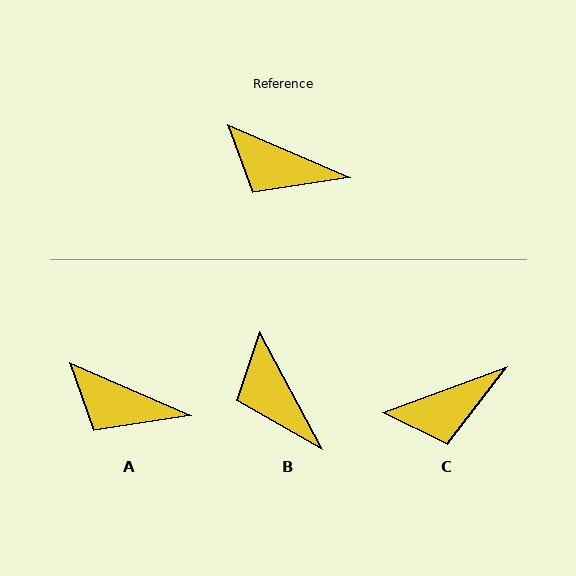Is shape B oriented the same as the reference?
No, it is off by about 39 degrees.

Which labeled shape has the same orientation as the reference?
A.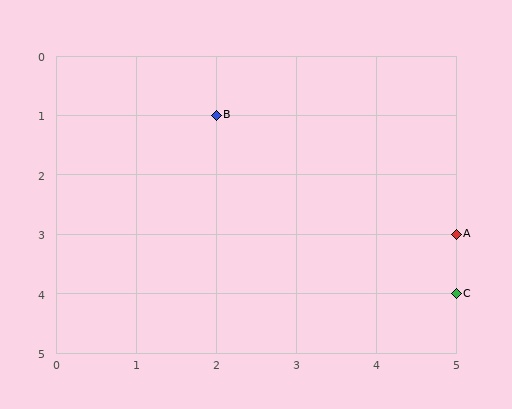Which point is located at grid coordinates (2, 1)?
Point B is at (2, 1).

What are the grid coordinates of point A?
Point A is at grid coordinates (5, 3).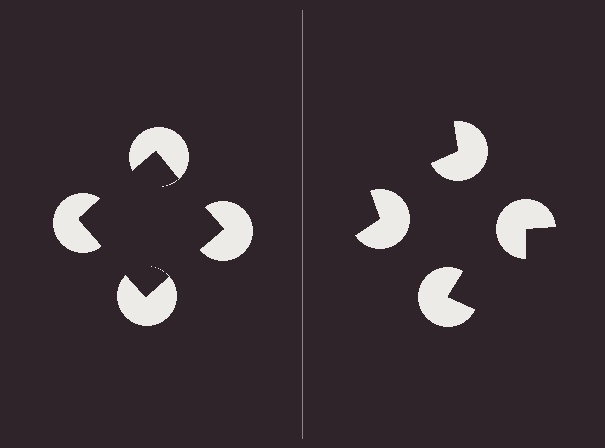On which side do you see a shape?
An illusory square appears on the left side. On the right side the wedge cuts are rotated, so no coherent shape forms.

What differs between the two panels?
The pac-man discs are positioned identically on both sides; only the wedge orientations differ. On the left they align to a square; on the right they are misaligned.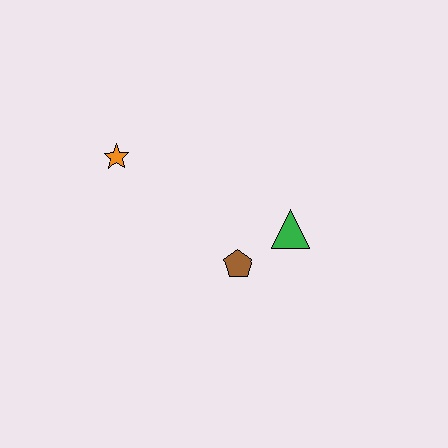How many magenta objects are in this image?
There are no magenta objects.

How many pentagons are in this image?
There is 1 pentagon.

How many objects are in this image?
There are 3 objects.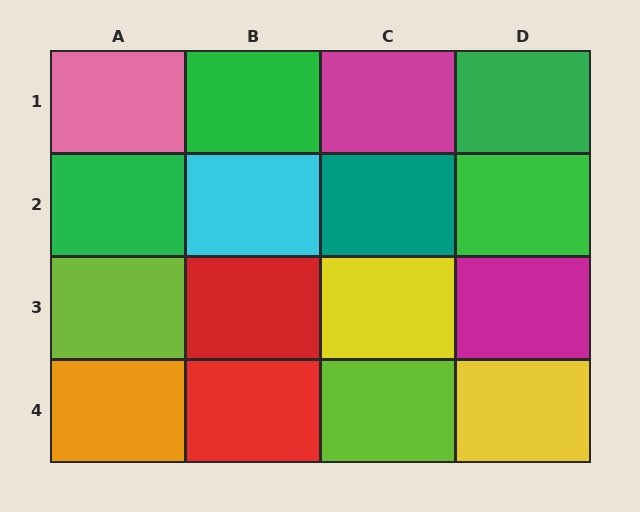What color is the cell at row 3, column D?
Magenta.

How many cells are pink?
1 cell is pink.